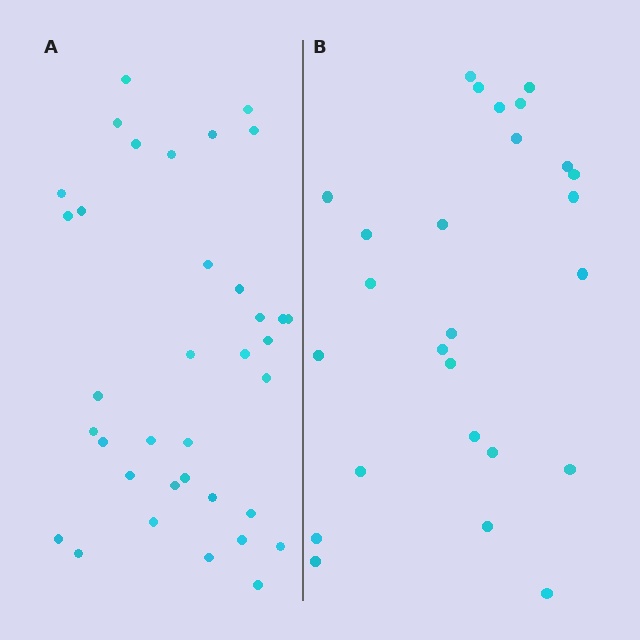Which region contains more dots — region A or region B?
Region A (the left region) has more dots.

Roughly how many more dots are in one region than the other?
Region A has roughly 10 or so more dots than region B.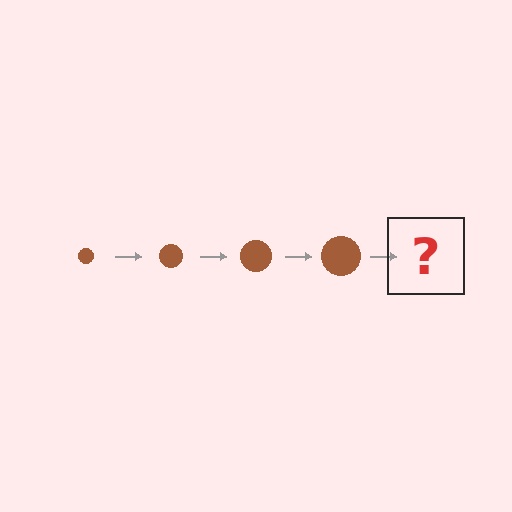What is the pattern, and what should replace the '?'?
The pattern is that the circle gets progressively larger each step. The '?' should be a brown circle, larger than the previous one.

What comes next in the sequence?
The next element should be a brown circle, larger than the previous one.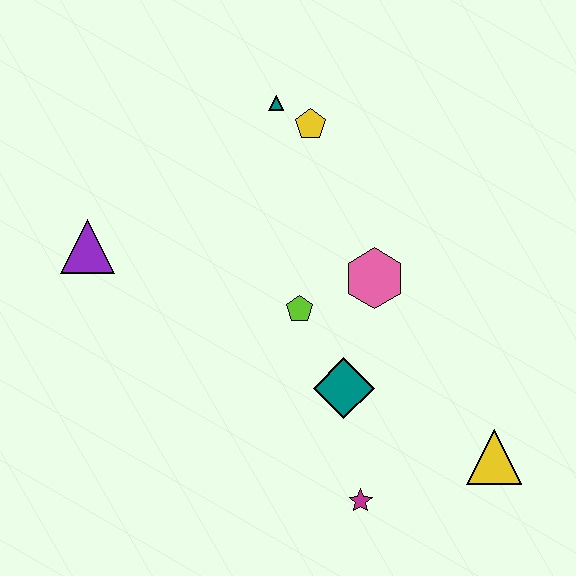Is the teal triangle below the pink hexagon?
No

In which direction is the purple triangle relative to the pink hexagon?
The purple triangle is to the left of the pink hexagon.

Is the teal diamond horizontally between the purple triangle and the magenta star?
Yes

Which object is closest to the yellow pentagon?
The teal triangle is closest to the yellow pentagon.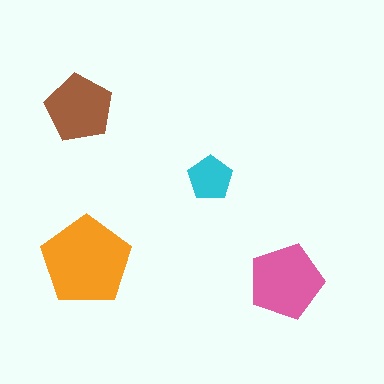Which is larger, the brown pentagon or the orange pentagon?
The orange one.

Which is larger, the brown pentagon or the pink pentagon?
The pink one.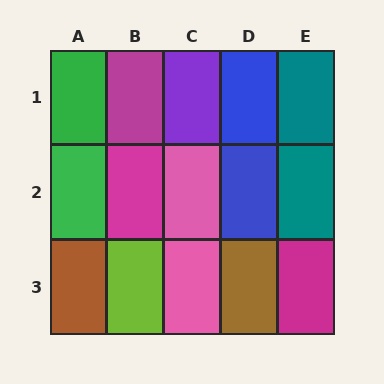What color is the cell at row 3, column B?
Lime.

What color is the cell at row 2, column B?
Magenta.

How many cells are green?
2 cells are green.